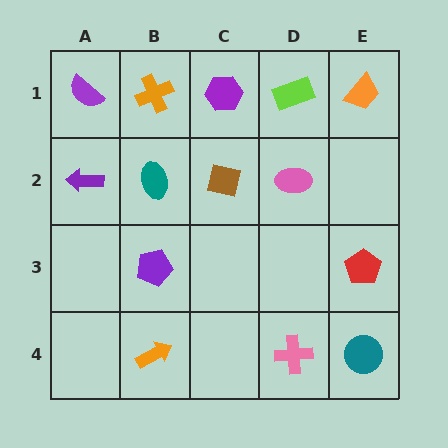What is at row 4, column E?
A teal circle.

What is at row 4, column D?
A pink cross.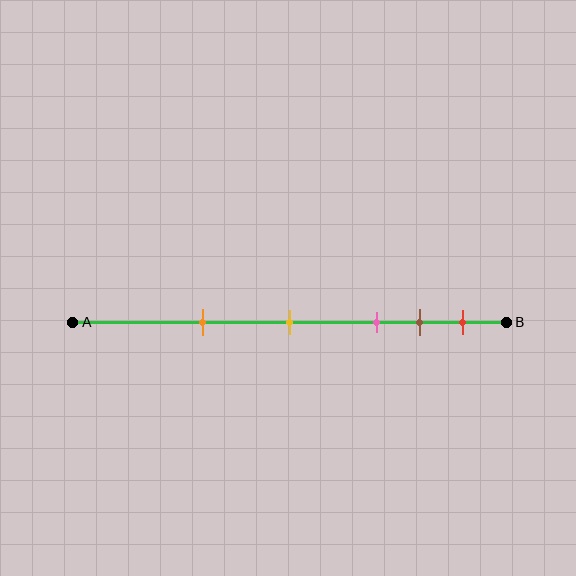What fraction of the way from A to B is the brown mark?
The brown mark is approximately 80% (0.8) of the way from A to B.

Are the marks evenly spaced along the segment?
No, the marks are not evenly spaced.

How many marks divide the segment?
There are 5 marks dividing the segment.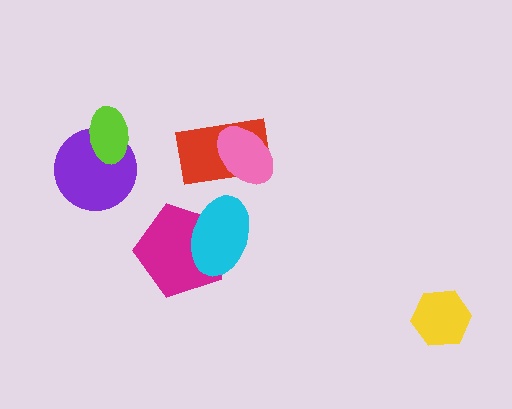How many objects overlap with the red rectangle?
1 object overlaps with the red rectangle.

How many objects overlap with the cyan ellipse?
1 object overlaps with the cyan ellipse.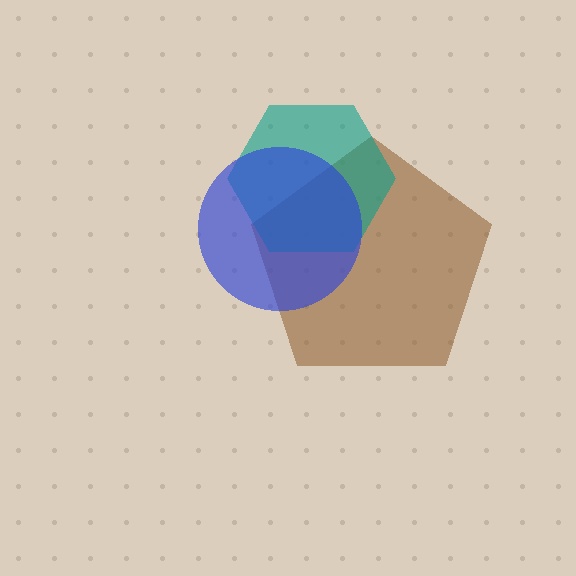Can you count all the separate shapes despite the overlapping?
Yes, there are 3 separate shapes.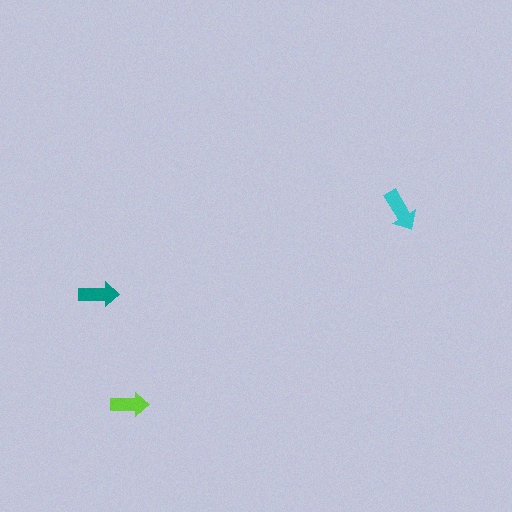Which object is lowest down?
The lime arrow is bottommost.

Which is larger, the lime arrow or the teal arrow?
The teal one.